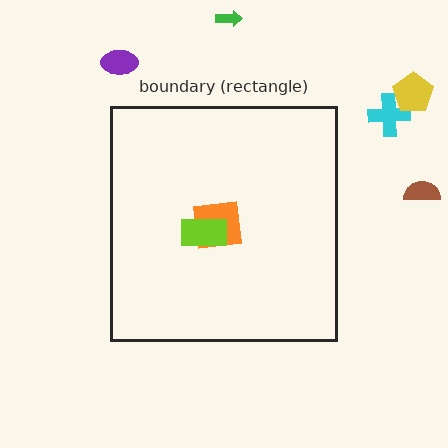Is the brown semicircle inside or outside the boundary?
Outside.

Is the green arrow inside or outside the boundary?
Outside.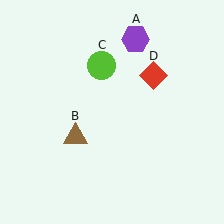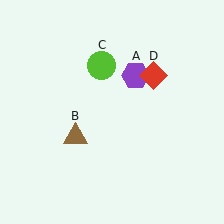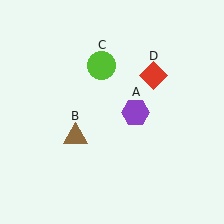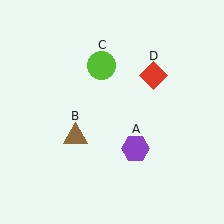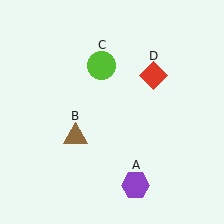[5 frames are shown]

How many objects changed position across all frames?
1 object changed position: purple hexagon (object A).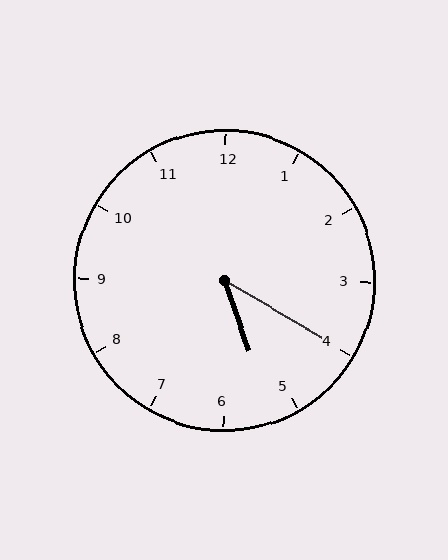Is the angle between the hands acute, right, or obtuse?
It is acute.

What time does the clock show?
5:20.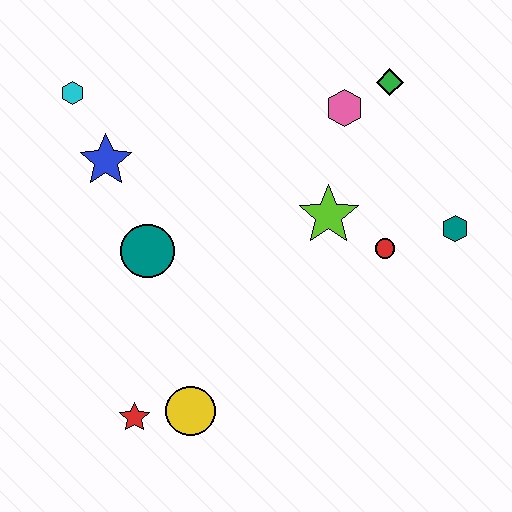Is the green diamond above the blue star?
Yes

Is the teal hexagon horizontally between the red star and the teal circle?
No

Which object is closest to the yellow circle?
The red star is closest to the yellow circle.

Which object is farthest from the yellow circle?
The green diamond is farthest from the yellow circle.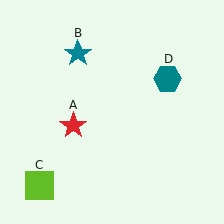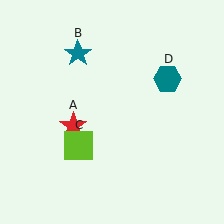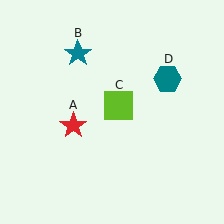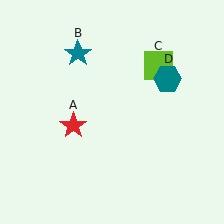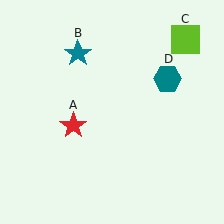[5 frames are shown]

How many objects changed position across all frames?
1 object changed position: lime square (object C).